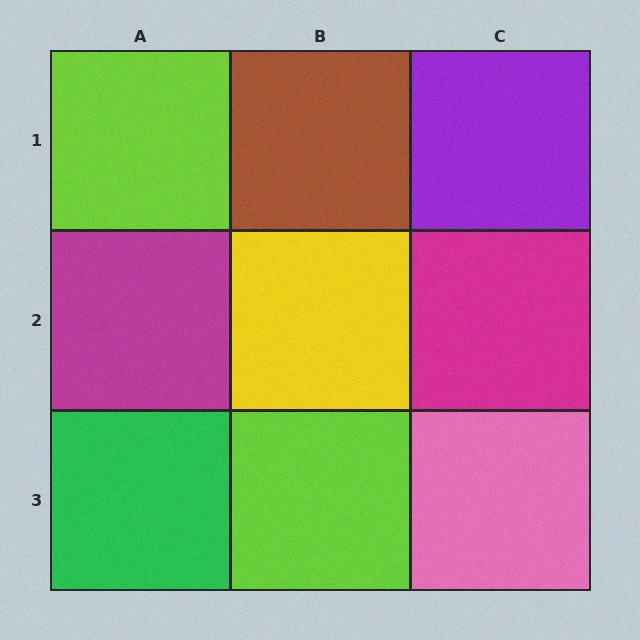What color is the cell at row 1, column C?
Purple.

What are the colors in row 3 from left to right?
Green, lime, pink.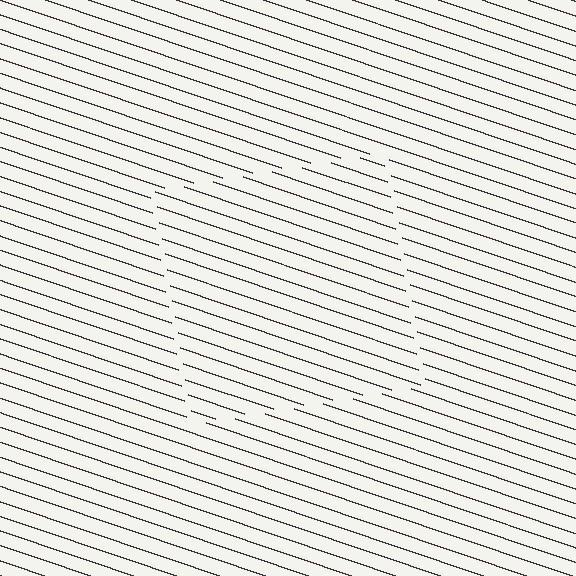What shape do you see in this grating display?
An illusory square. The interior of the shape contains the same grating, shifted by half a period — the contour is defined by the phase discontinuity where line-ends from the inner and outer gratings abut.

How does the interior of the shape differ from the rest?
The interior of the shape contains the same grating, shifted by half a period — the contour is defined by the phase discontinuity where line-ends from the inner and outer gratings abut.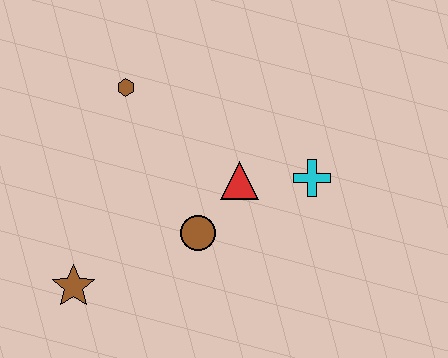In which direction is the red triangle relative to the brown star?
The red triangle is to the right of the brown star.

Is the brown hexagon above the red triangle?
Yes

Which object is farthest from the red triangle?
The brown star is farthest from the red triangle.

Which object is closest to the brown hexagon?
The red triangle is closest to the brown hexagon.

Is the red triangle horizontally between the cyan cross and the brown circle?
Yes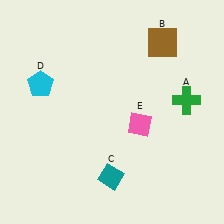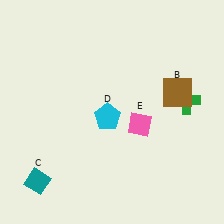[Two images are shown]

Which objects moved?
The objects that moved are: the brown square (B), the teal diamond (C), the cyan pentagon (D).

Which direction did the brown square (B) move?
The brown square (B) moved down.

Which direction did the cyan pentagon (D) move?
The cyan pentagon (D) moved right.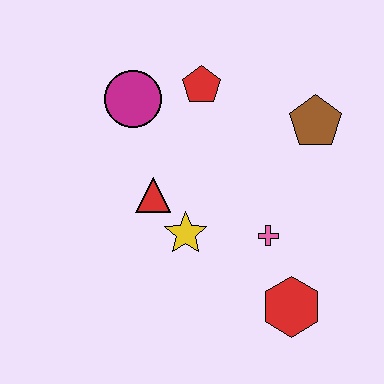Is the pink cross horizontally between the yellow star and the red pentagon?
No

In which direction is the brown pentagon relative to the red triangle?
The brown pentagon is to the right of the red triangle.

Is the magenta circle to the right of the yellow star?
No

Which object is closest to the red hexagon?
The pink cross is closest to the red hexagon.